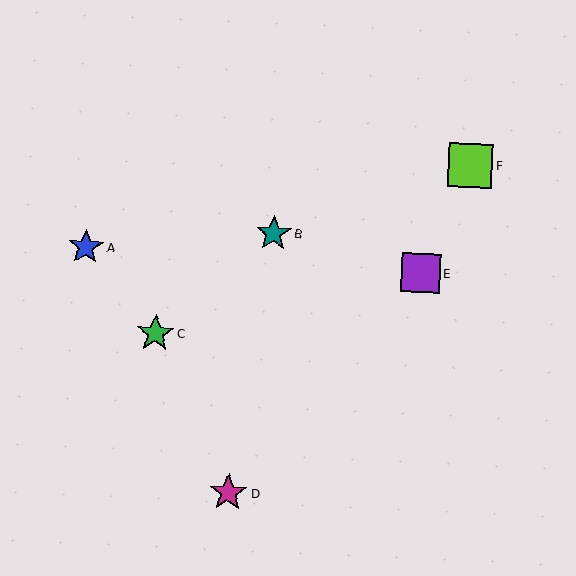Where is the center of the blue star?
The center of the blue star is at (86, 247).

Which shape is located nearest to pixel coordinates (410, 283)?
The purple square (labeled E) at (420, 273) is nearest to that location.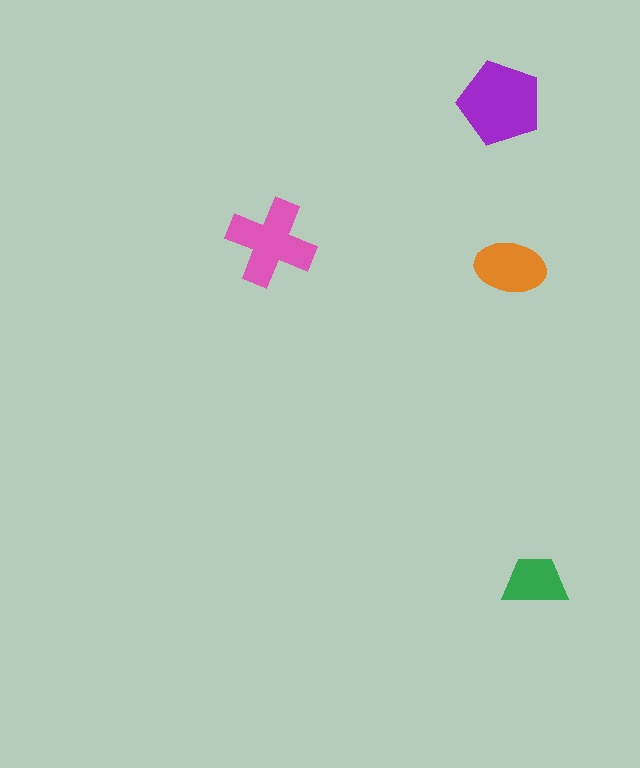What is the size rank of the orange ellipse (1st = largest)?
3rd.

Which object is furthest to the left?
The pink cross is leftmost.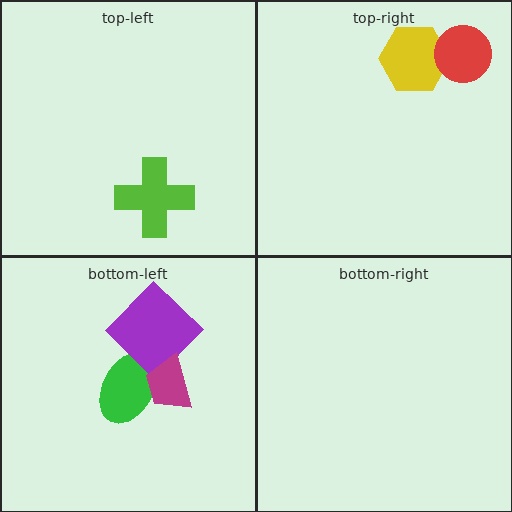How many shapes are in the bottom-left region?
3.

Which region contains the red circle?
The top-right region.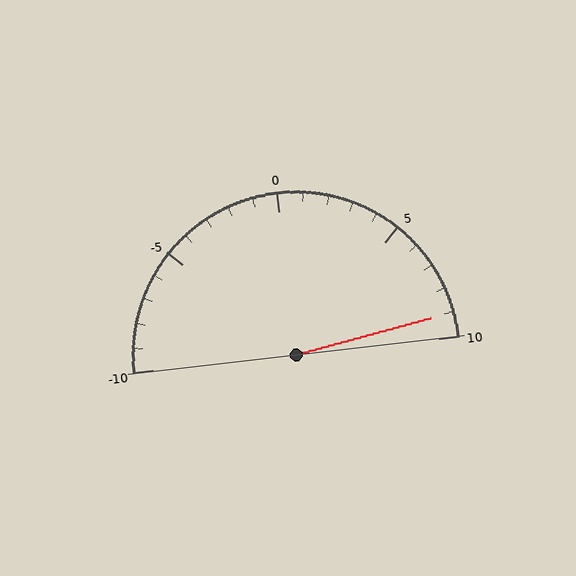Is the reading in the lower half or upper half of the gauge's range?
The reading is in the upper half of the range (-10 to 10).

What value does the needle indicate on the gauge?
The needle indicates approximately 9.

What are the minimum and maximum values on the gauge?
The gauge ranges from -10 to 10.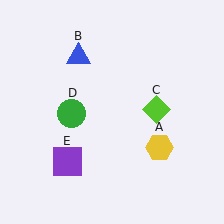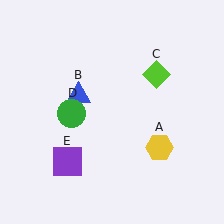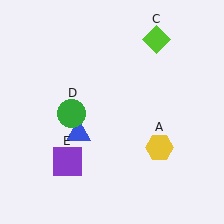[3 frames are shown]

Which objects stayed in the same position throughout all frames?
Yellow hexagon (object A) and green circle (object D) and purple square (object E) remained stationary.